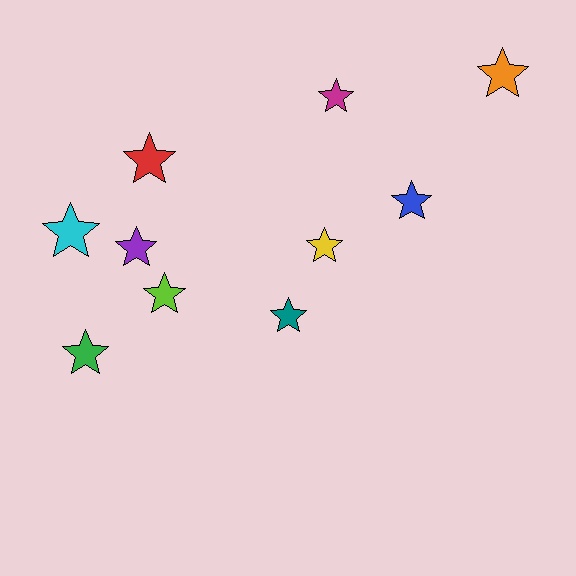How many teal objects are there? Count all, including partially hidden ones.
There is 1 teal object.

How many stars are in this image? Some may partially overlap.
There are 10 stars.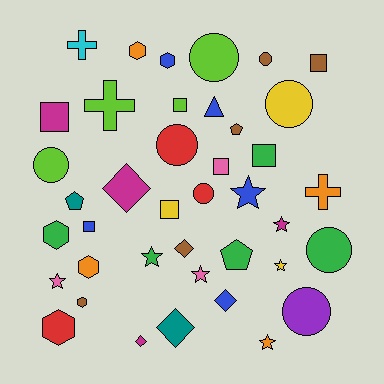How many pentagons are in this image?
There are 3 pentagons.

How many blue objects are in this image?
There are 5 blue objects.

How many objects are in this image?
There are 40 objects.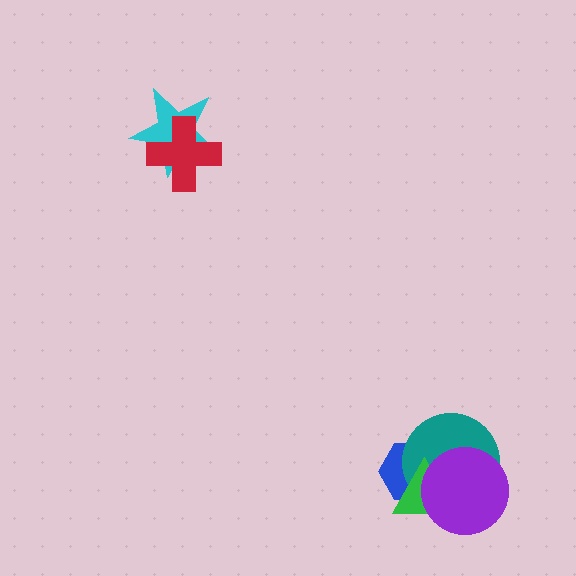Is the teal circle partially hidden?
Yes, it is partially covered by another shape.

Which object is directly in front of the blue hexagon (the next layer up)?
The teal circle is directly in front of the blue hexagon.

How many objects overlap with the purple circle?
3 objects overlap with the purple circle.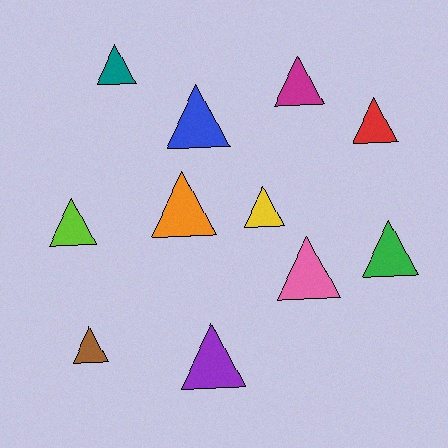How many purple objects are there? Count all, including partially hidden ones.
There is 1 purple object.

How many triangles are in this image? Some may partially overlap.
There are 11 triangles.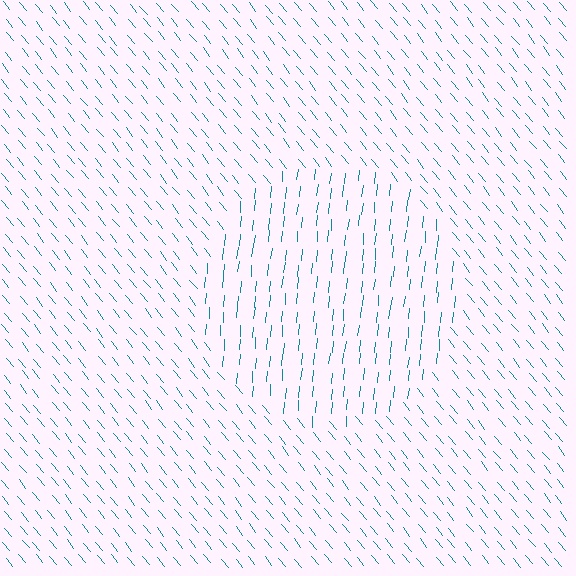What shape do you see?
I see a circle.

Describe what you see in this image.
The image is filled with small teal line segments. A circle region in the image has lines oriented differently from the surrounding lines, creating a visible texture boundary.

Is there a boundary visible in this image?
Yes, there is a texture boundary formed by a change in line orientation.